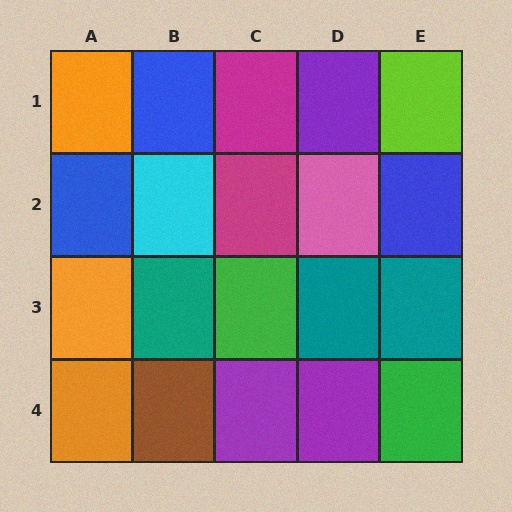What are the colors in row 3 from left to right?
Orange, teal, green, teal, teal.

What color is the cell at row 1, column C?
Magenta.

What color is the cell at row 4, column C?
Purple.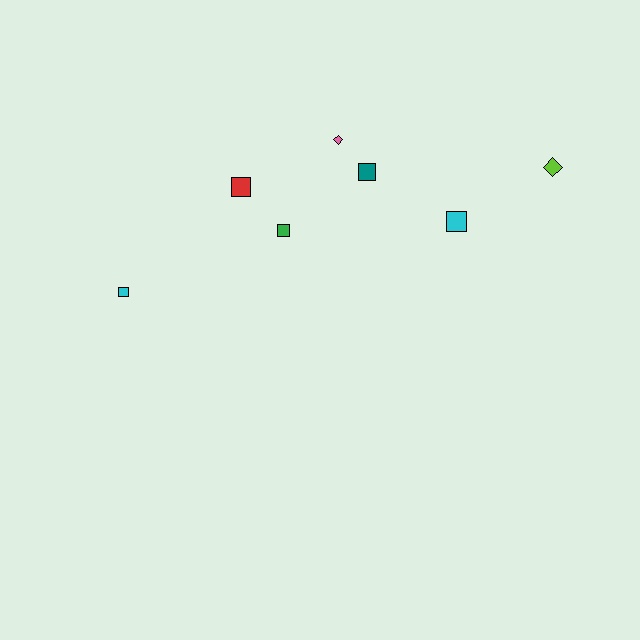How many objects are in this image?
There are 7 objects.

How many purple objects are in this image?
There are no purple objects.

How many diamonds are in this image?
There are 2 diamonds.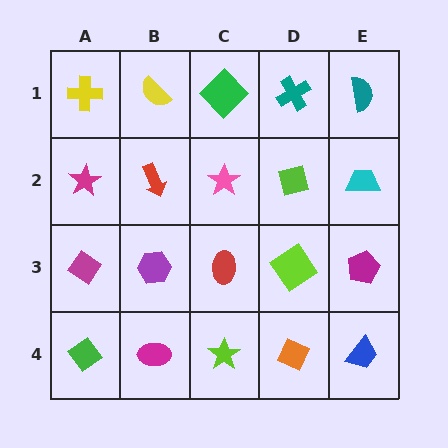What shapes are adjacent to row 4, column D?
A lime diamond (row 3, column D), a lime star (row 4, column C), a blue trapezoid (row 4, column E).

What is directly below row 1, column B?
A red arrow.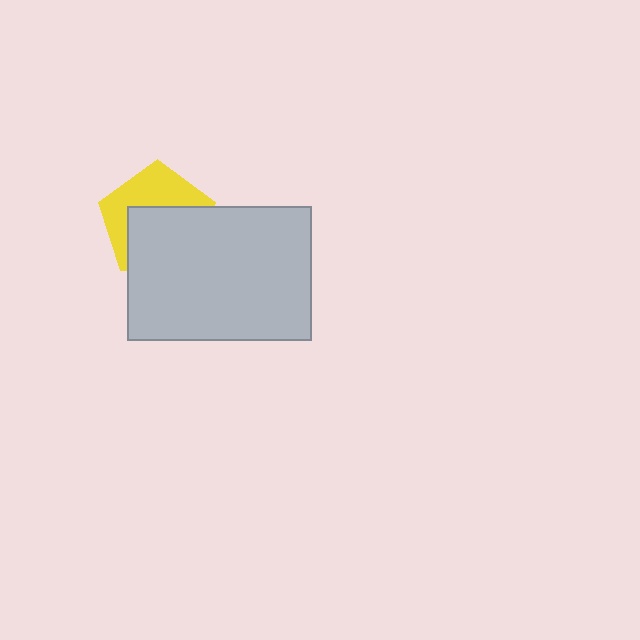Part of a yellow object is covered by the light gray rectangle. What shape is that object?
It is a pentagon.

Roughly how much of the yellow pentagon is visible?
A small part of it is visible (roughly 45%).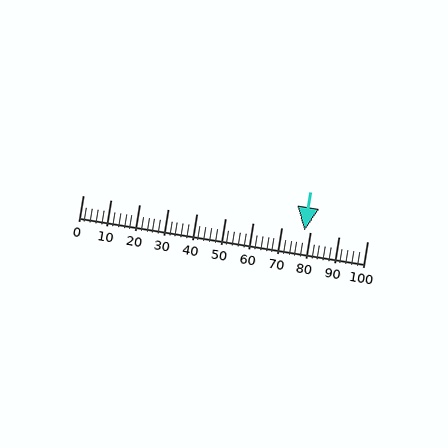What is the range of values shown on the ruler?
The ruler shows values from 0 to 100.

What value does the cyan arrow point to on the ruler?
The cyan arrow points to approximately 78.